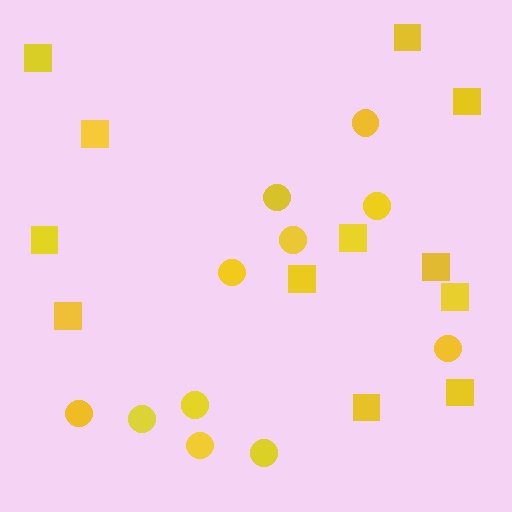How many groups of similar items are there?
There are 2 groups: one group of squares (12) and one group of circles (11).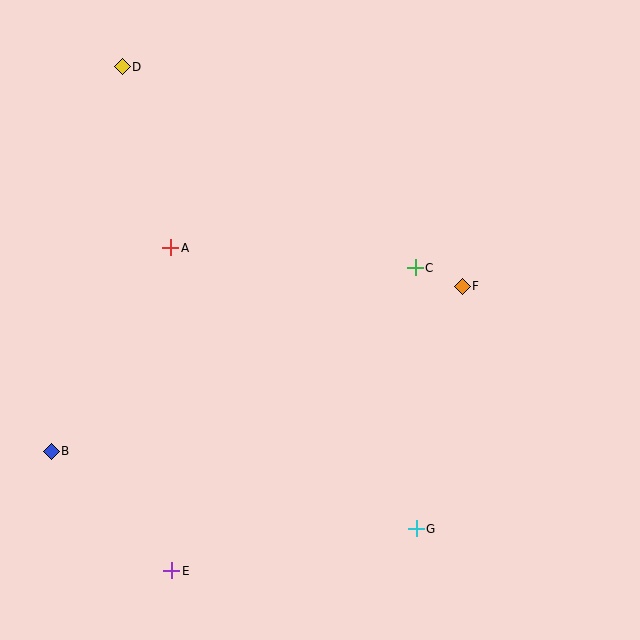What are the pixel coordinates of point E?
Point E is at (172, 571).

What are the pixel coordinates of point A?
Point A is at (171, 248).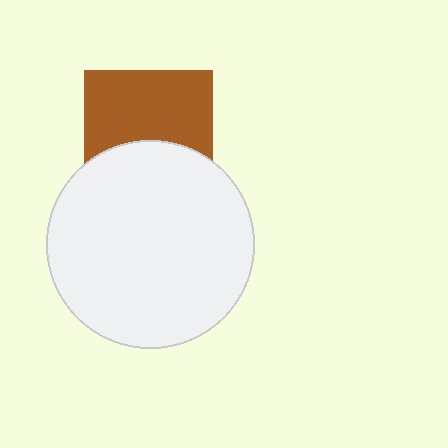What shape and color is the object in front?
The object in front is a white circle.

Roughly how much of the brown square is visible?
About half of it is visible (roughly 60%).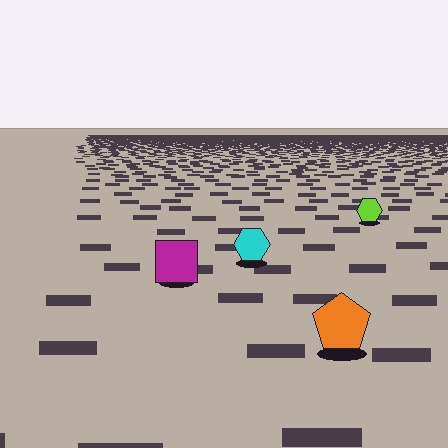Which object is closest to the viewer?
The orange pentagon is closest. The texture marks near it are larger and more spread out.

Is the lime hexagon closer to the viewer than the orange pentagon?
No. The orange pentagon is closer — you can tell from the texture gradient: the ground texture is coarser near it.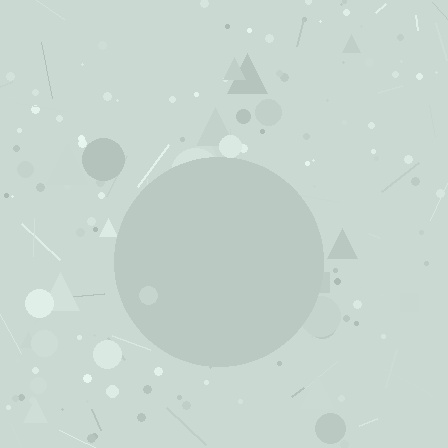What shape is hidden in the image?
A circle is hidden in the image.